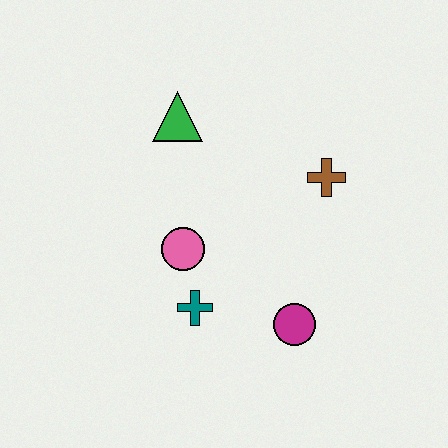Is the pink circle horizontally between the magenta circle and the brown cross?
No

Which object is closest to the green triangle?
The pink circle is closest to the green triangle.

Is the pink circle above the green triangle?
No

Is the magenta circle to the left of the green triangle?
No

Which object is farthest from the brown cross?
The teal cross is farthest from the brown cross.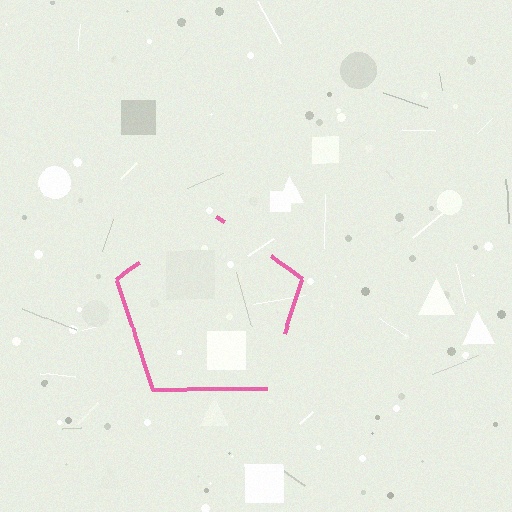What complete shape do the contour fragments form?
The contour fragments form a pentagon.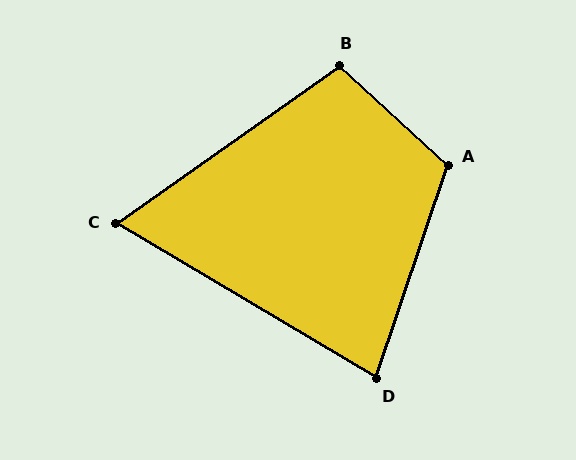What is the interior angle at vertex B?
Approximately 102 degrees (obtuse).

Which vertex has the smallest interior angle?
C, at approximately 66 degrees.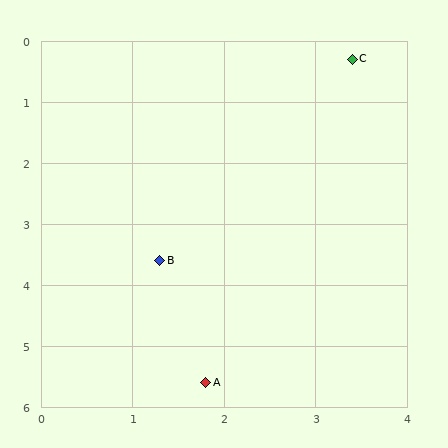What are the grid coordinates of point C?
Point C is at approximately (3.4, 0.3).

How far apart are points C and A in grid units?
Points C and A are about 5.5 grid units apart.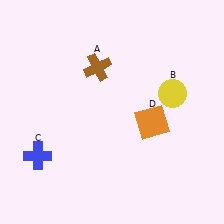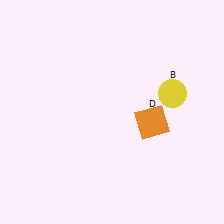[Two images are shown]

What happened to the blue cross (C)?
The blue cross (C) was removed in Image 2. It was in the bottom-left area of Image 1.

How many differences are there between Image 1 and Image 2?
There are 2 differences between the two images.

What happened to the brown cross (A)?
The brown cross (A) was removed in Image 2. It was in the top-left area of Image 1.